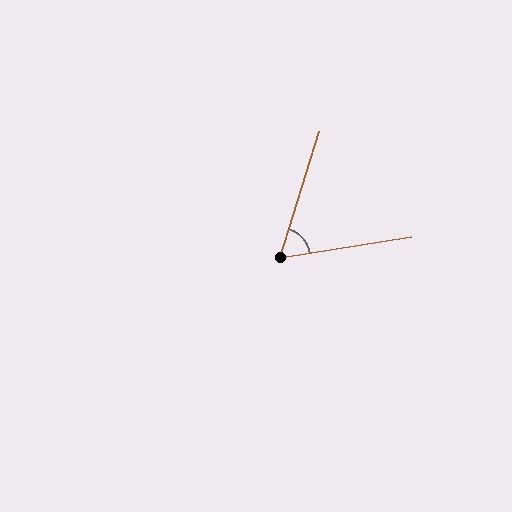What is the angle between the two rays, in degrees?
Approximately 64 degrees.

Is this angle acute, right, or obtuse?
It is acute.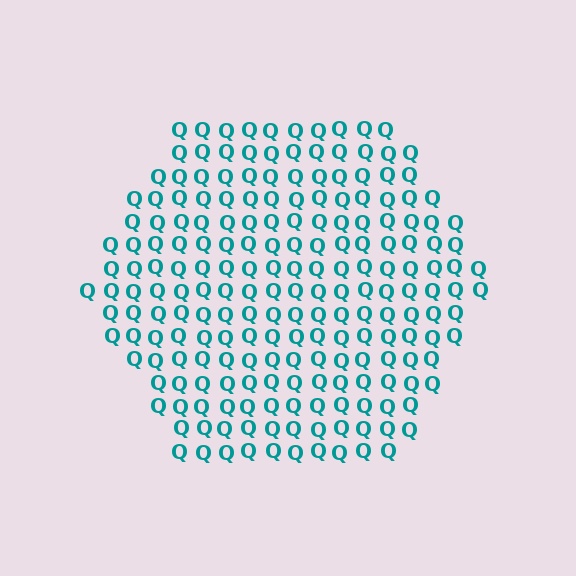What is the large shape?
The large shape is a hexagon.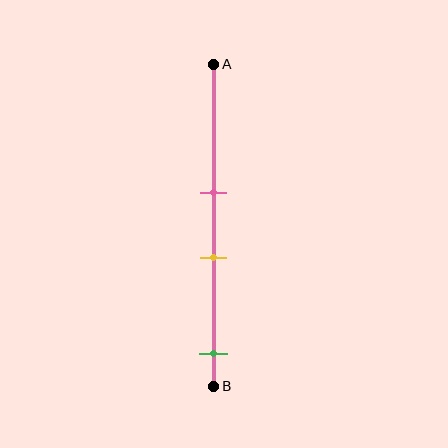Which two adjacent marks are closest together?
The pink and yellow marks are the closest adjacent pair.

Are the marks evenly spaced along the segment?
No, the marks are not evenly spaced.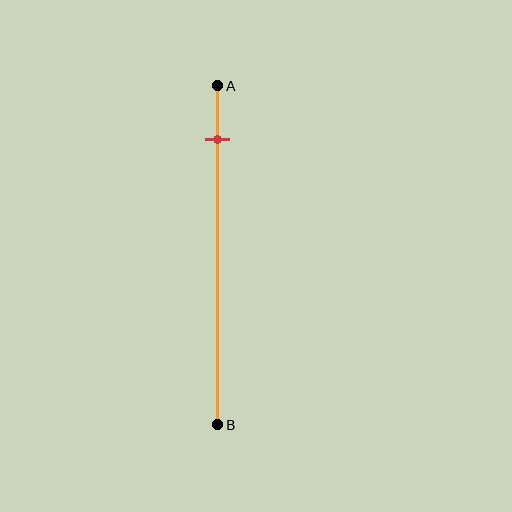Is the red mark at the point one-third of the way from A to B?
No, the mark is at about 15% from A, not at the 33% one-third point.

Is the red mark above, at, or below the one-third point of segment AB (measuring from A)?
The red mark is above the one-third point of segment AB.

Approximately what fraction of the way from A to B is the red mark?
The red mark is approximately 15% of the way from A to B.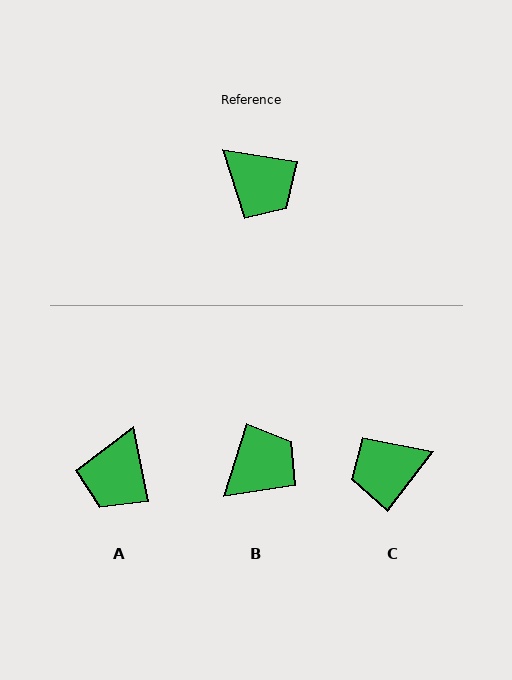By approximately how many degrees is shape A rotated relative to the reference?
Approximately 70 degrees clockwise.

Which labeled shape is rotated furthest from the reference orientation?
C, about 119 degrees away.